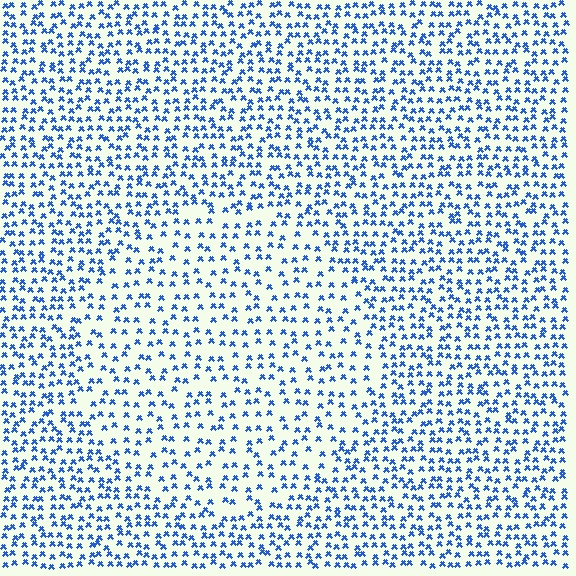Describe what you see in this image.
The image contains small blue elements arranged at two different densities. A circle-shaped region is visible where the elements are less densely packed than the surrounding area.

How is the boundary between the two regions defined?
The boundary is defined by a change in element density (approximately 1.6x ratio). All elements are the same color, size, and shape.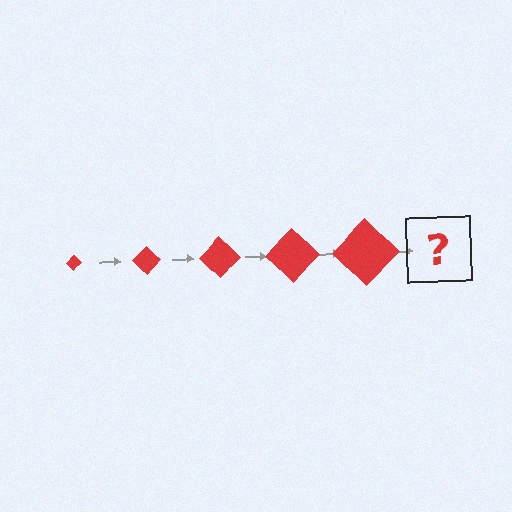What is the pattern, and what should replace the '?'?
The pattern is that the diamond gets progressively larger each step. The '?' should be a red diamond, larger than the previous one.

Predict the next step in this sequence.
The next step is a red diamond, larger than the previous one.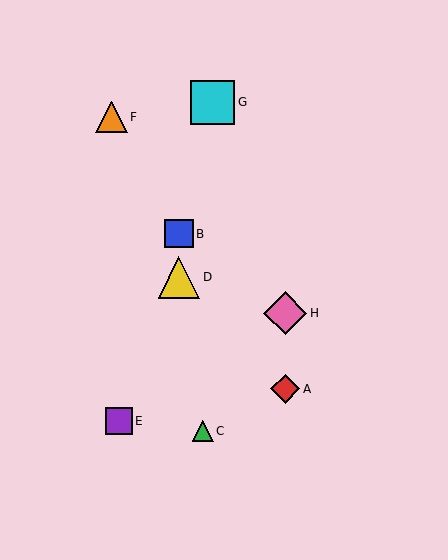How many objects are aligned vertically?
2 objects (A, H) are aligned vertically.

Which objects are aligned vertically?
Objects A, H are aligned vertically.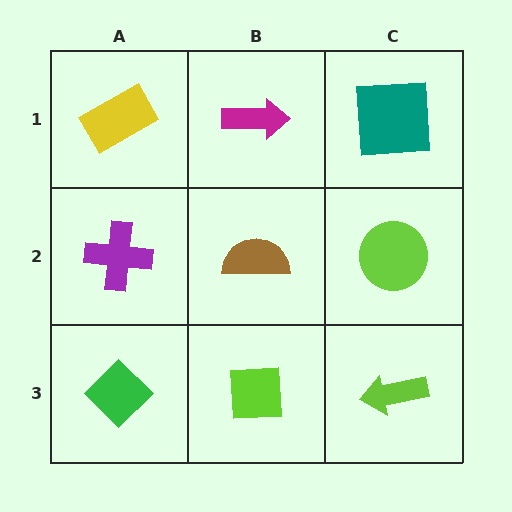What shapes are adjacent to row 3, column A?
A purple cross (row 2, column A), a lime square (row 3, column B).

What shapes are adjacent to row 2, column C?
A teal square (row 1, column C), a lime arrow (row 3, column C), a brown semicircle (row 2, column B).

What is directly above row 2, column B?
A magenta arrow.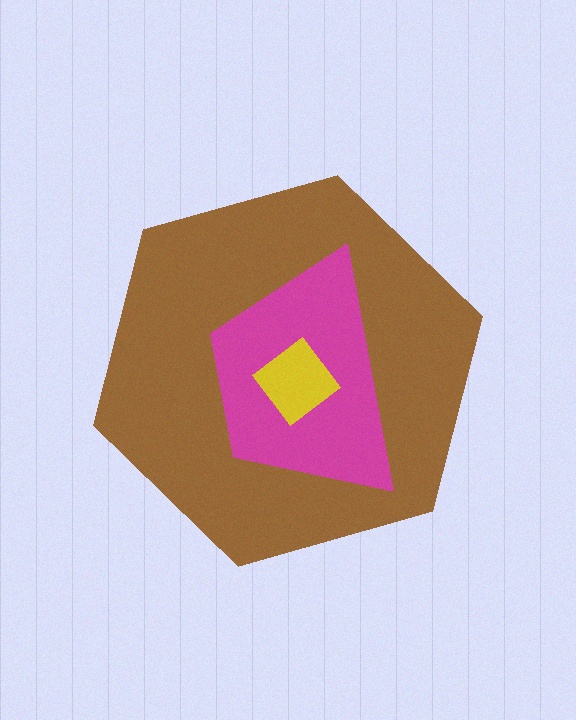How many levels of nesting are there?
3.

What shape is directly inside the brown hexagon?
The magenta trapezoid.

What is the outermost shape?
The brown hexagon.